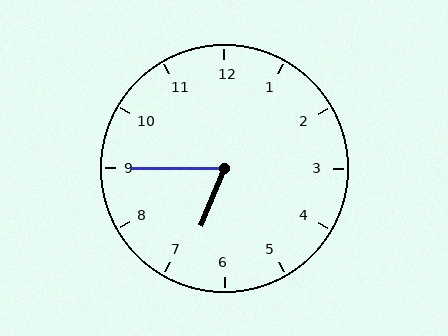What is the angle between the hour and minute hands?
Approximately 68 degrees.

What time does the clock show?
6:45.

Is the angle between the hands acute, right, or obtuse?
It is acute.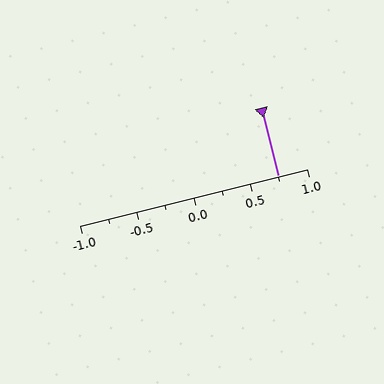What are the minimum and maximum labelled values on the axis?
The axis runs from -1.0 to 1.0.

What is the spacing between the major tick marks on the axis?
The major ticks are spaced 0.5 apart.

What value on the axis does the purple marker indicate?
The marker indicates approximately 0.75.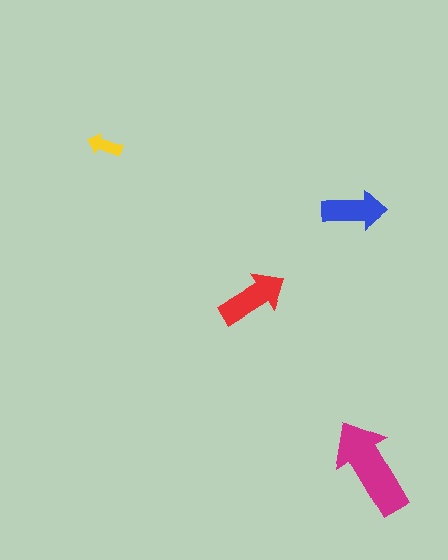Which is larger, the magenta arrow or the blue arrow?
The magenta one.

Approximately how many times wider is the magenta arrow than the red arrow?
About 1.5 times wider.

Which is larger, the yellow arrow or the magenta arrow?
The magenta one.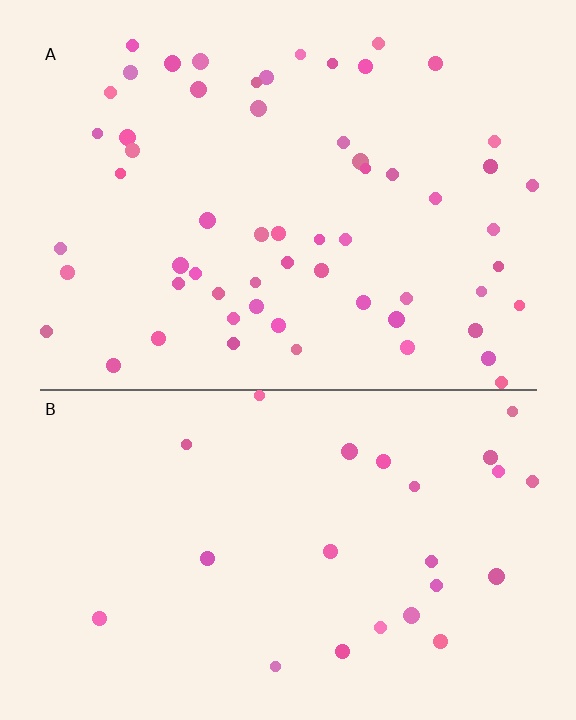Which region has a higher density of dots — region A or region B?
A (the top).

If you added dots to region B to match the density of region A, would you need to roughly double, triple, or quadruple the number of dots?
Approximately double.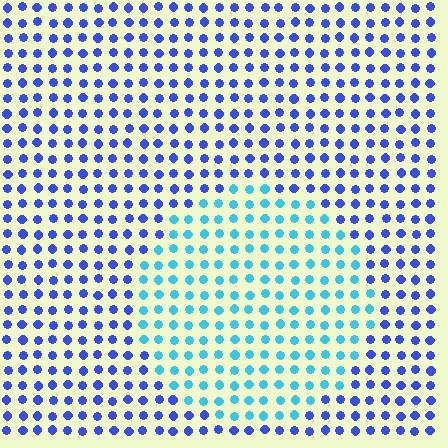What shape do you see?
I see a circle.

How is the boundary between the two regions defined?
The boundary is defined purely by a slight shift in hue (about 44 degrees). Spacing, size, and orientation are identical on both sides.